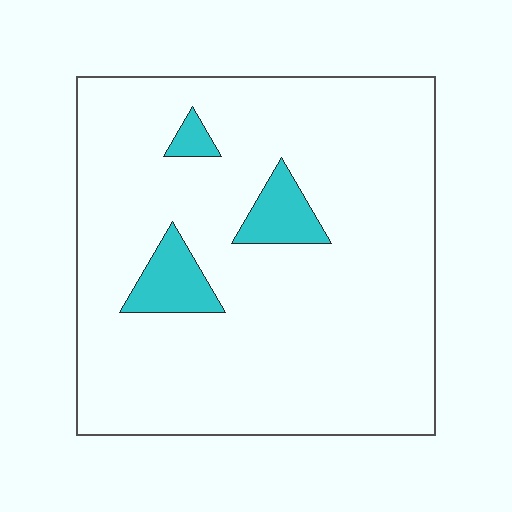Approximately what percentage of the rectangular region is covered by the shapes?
Approximately 10%.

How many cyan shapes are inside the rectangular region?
3.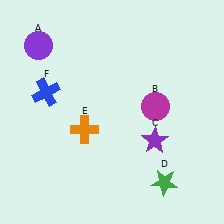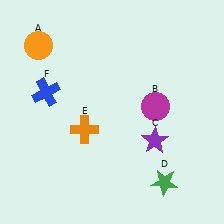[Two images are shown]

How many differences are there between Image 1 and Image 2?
There is 1 difference between the two images.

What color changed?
The circle (A) changed from purple in Image 1 to orange in Image 2.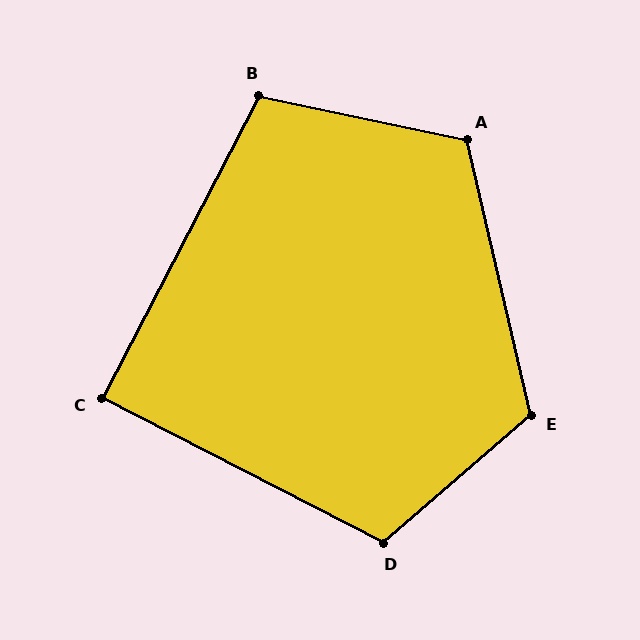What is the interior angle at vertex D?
Approximately 112 degrees (obtuse).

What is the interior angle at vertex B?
Approximately 105 degrees (obtuse).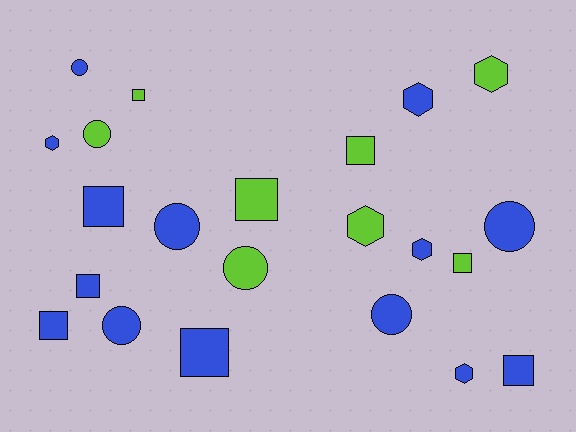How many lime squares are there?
There are 4 lime squares.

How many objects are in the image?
There are 22 objects.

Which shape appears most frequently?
Square, with 9 objects.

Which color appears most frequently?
Blue, with 14 objects.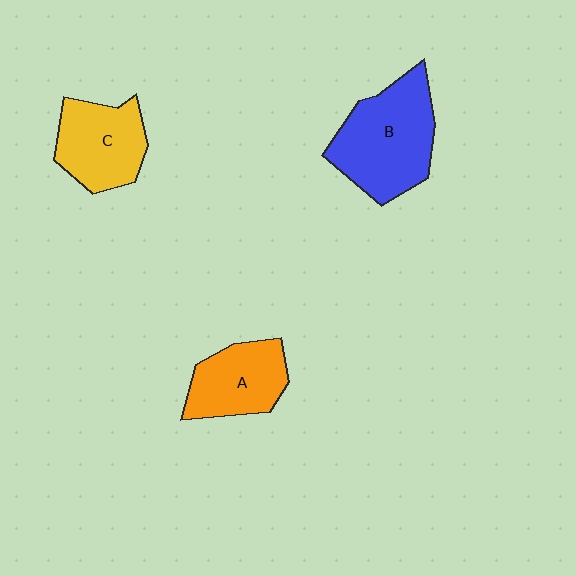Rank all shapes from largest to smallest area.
From largest to smallest: B (blue), C (yellow), A (orange).